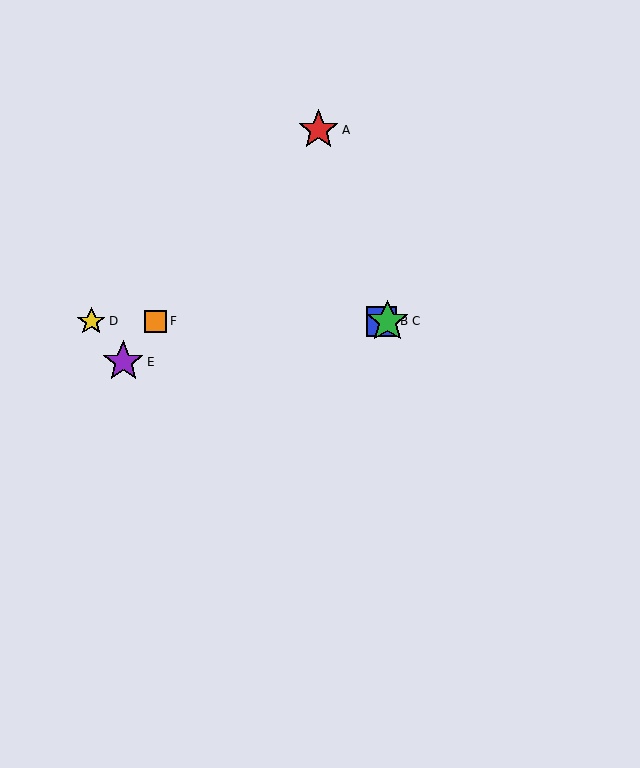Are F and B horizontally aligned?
Yes, both are at y≈321.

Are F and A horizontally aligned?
No, F is at y≈321 and A is at y≈130.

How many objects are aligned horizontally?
4 objects (B, C, D, F) are aligned horizontally.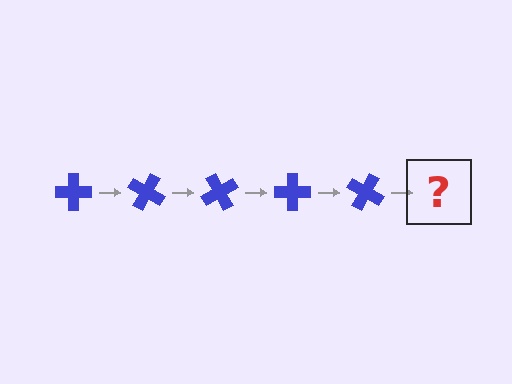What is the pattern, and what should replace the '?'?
The pattern is that the cross rotates 30 degrees each step. The '?' should be a blue cross rotated 150 degrees.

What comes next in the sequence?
The next element should be a blue cross rotated 150 degrees.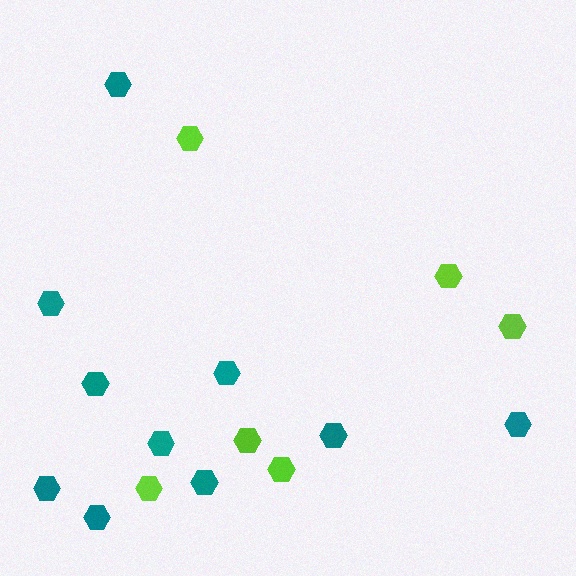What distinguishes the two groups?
There are 2 groups: one group of teal hexagons (10) and one group of lime hexagons (6).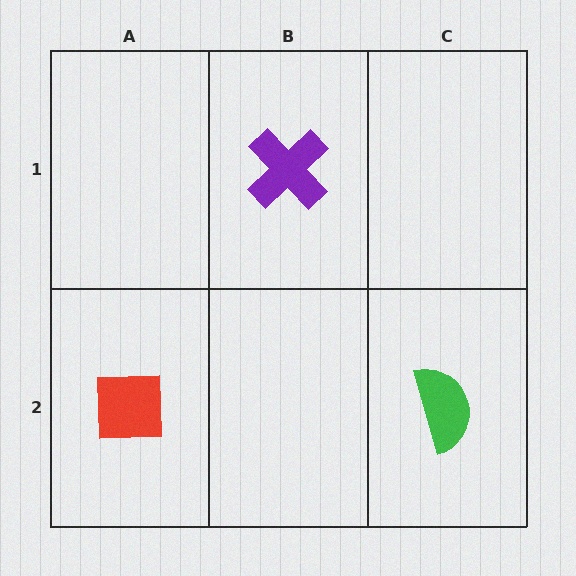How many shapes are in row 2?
2 shapes.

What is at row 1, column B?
A purple cross.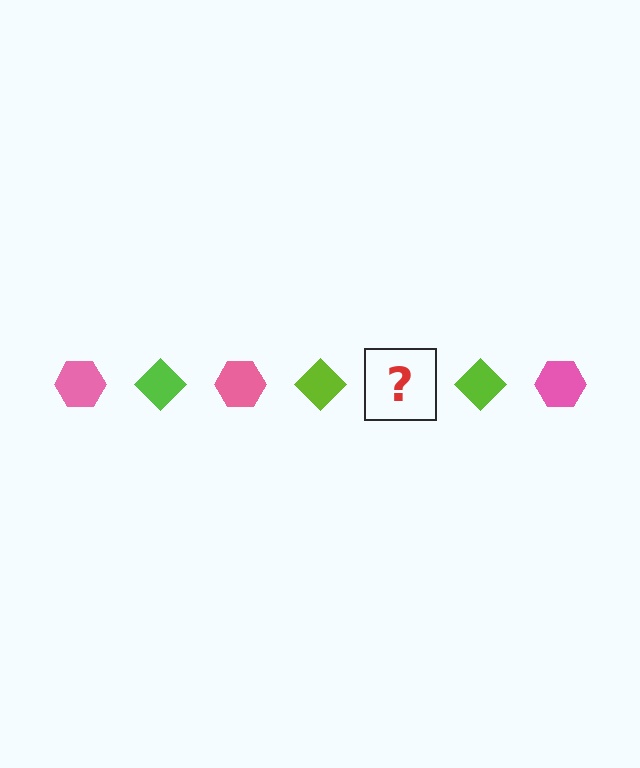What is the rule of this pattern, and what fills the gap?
The rule is that the pattern alternates between pink hexagon and lime diamond. The gap should be filled with a pink hexagon.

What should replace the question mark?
The question mark should be replaced with a pink hexagon.